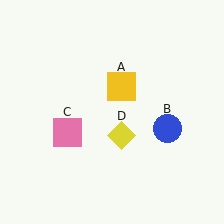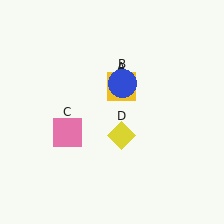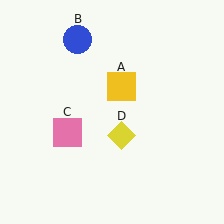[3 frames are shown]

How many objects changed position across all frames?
1 object changed position: blue circle (object B).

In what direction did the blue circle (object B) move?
The blue circle (object B) moved up and to the left.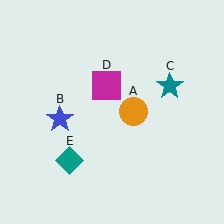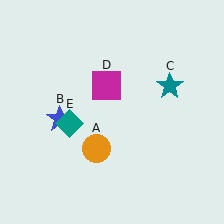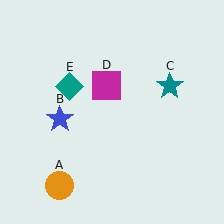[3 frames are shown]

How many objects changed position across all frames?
2 objects changed position: orange circle (object A), teal diamond (object E).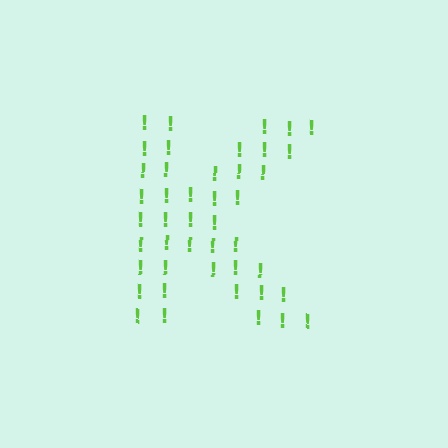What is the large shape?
The large shape is the letter K.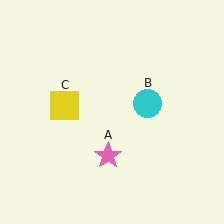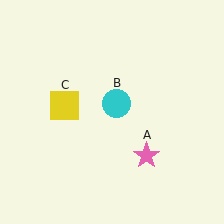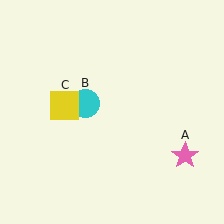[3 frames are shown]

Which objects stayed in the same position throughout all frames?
Yellow square (object C) remained stationary.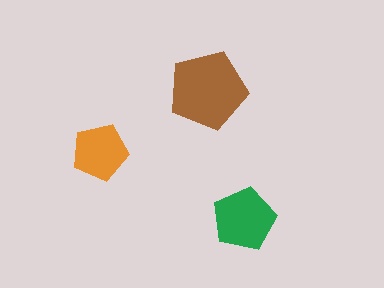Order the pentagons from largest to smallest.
the brown one, the green one, the orange one.